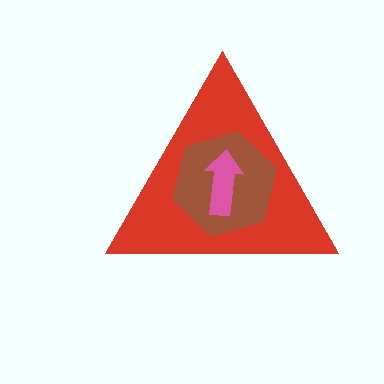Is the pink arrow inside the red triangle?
Yes.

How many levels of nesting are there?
3.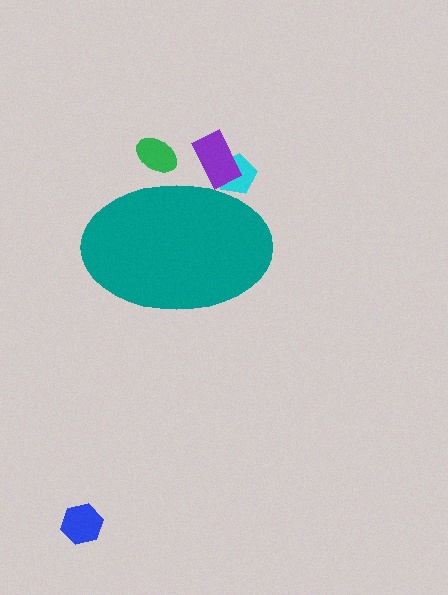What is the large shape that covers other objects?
A teal ellipse.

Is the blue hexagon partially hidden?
No, the blue hexagon is fully visible.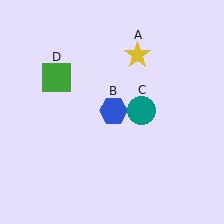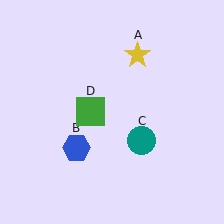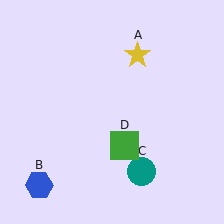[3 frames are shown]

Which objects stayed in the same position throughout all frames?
Yellow star (object A) remained stationary.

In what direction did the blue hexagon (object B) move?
The blue hexagon (object B) moved down and to the left.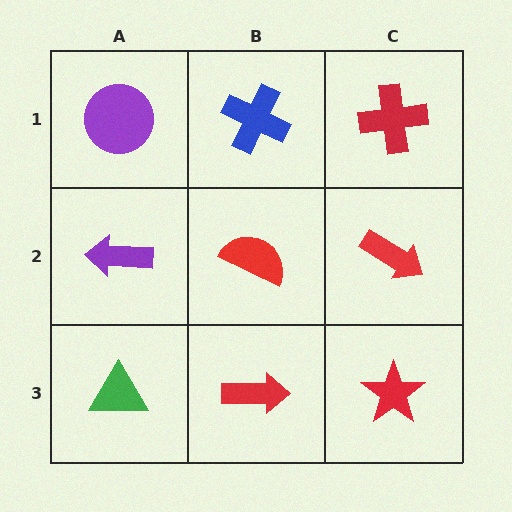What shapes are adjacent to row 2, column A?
A purple circle (row 1, column A), a green triangle (row 3, column A), a red semicircle (row 2, column B).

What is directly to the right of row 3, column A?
A red arrow.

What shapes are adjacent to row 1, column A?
A purple arrow (row 2, column A), a blue cross (row 1, column B).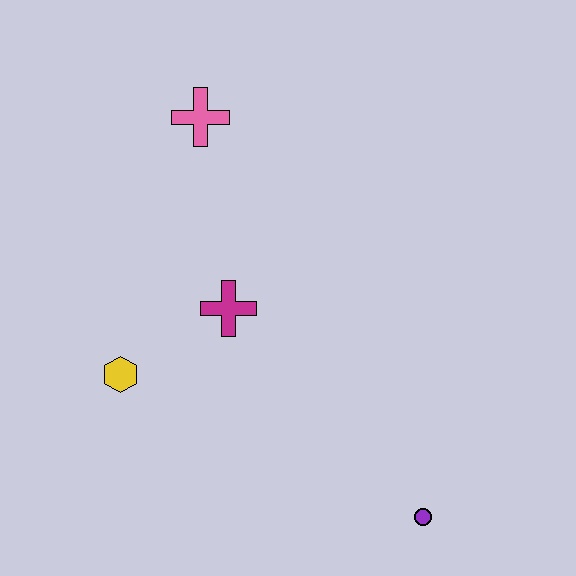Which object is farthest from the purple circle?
The pink cross is farthest from the purple circle.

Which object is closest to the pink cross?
The magenta cross is closest to the pink cross.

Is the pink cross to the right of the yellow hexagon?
Yes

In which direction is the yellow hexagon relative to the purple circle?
The yellow hexagon is to the left of the purple circle.